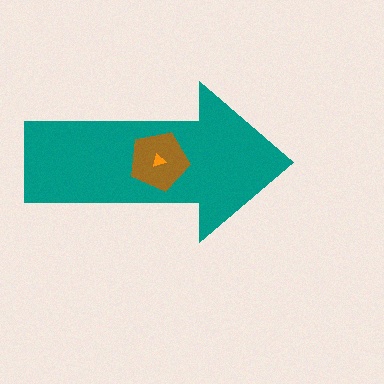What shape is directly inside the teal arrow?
The brown pentagon.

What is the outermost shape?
The teal arrow.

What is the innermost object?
The orange triangle.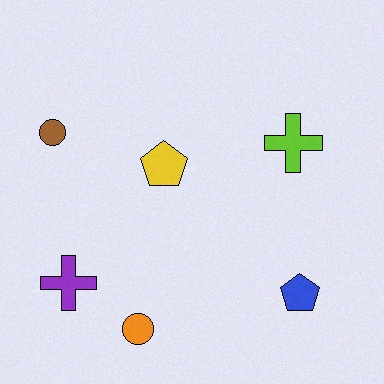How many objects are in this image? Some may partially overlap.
There are 6 objects.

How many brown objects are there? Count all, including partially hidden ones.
There is 1 brown object.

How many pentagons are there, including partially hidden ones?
There are 2 pentagons.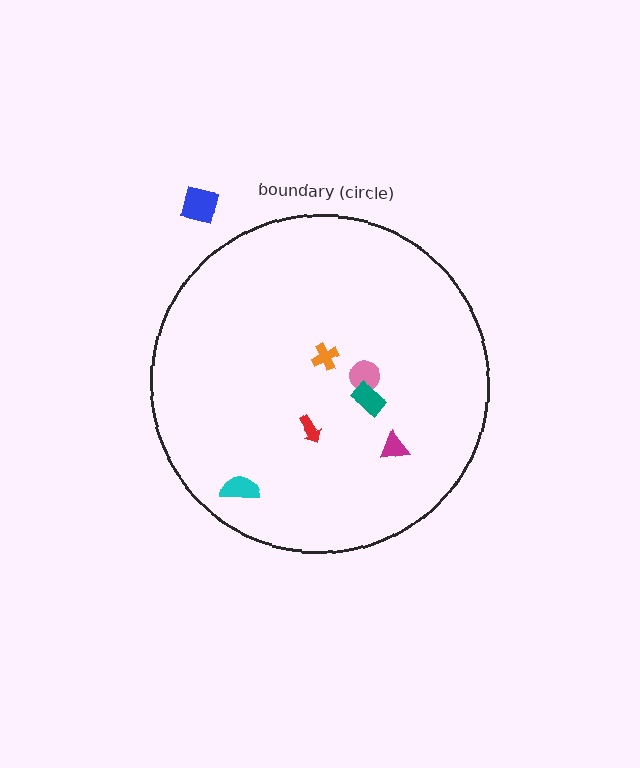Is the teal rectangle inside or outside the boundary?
Inside.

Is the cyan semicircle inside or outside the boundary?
Inside.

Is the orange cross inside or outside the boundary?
Inside.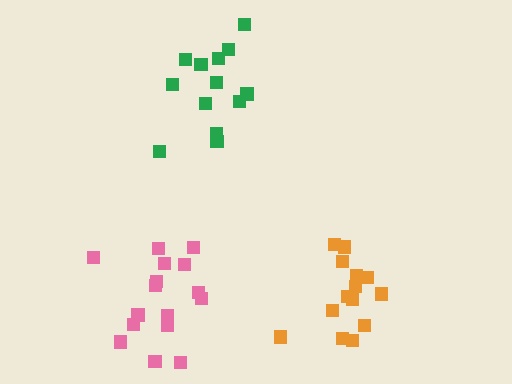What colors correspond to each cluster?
The clusters are colored: green, orange, pink.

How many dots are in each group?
Group 1: 13 dots, Group 2: 14 dots, Group 3: 16 dots (43 total).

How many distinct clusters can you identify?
There are 3 distinct clusters.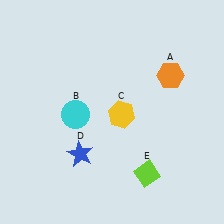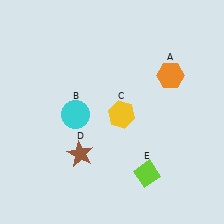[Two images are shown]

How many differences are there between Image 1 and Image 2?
There is 1 difference between the two images.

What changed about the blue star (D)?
In Image 1, D is blue. In Image 2, it changed to brown.